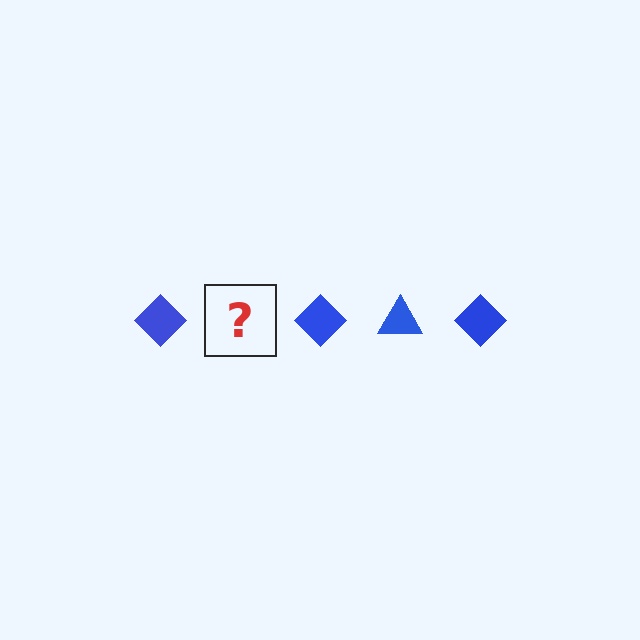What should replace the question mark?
The question mark should be replaced with a blue triangle.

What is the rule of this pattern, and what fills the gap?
The rule is that the pattern cycles through diamond, triangle shapes in blue. The gap should be filled with a blue triangle.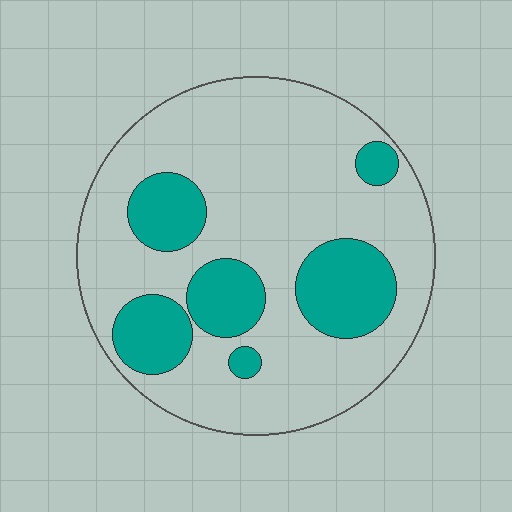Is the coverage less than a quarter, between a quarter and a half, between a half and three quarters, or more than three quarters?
Between a quarter and a half.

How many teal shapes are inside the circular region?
6.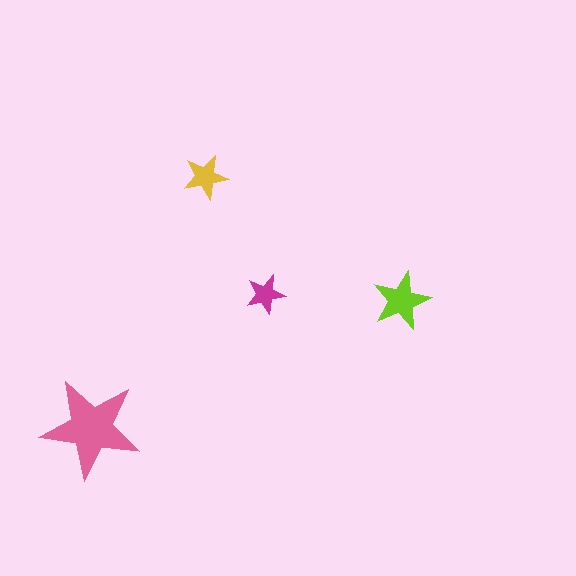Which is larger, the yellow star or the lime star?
The lime one.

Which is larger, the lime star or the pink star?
The pink one.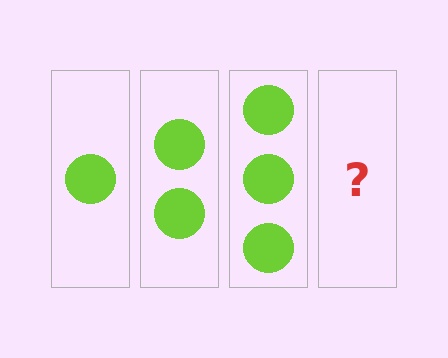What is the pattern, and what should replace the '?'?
The pattern is that each step adds one more circle. The '?' should be 4 circles.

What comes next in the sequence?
The next element should be 4 circles.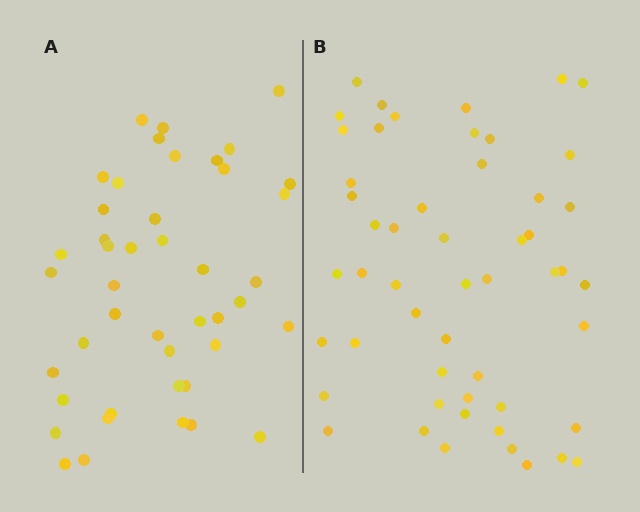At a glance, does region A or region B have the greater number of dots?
Region B (the right region) has more dots.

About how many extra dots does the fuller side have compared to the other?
Region B has roughly 8 or so more dots than region A.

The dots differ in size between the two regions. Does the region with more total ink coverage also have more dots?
No. Region A has more total ink coverage because its dots are larger, but region B actually contains more individual dots. Total area can be misleading — the number of items is what matters here.